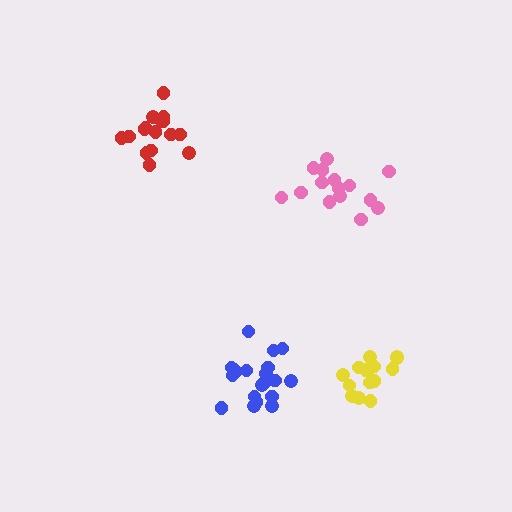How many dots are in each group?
Group 1: 15 dots, Group 2: 15 dots, Group 3: 16 dots, Group 4: 20 dots (66 total).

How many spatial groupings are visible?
There are 4 spatial groupings.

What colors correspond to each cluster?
The clusters are colored: pink, yellow, red, blue.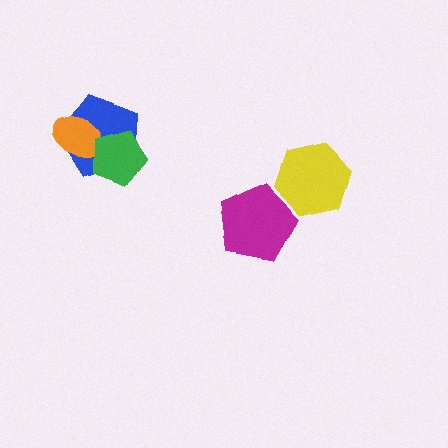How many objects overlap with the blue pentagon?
2 objects overlap with the blue pentagon.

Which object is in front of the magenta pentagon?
The yellow hexagon is in front of the magenta pentagon.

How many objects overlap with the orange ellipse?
2 objects overlap with the orange ellipse.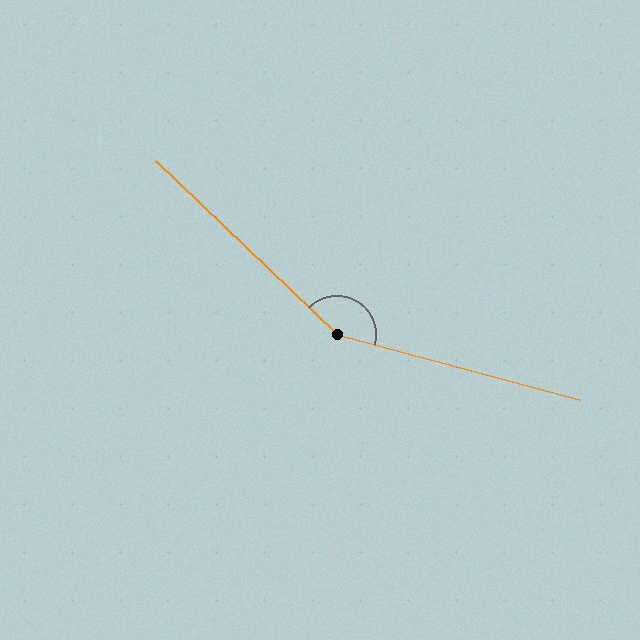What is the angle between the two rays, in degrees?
Approximately 151 degrees.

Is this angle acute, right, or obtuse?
It is obtuse.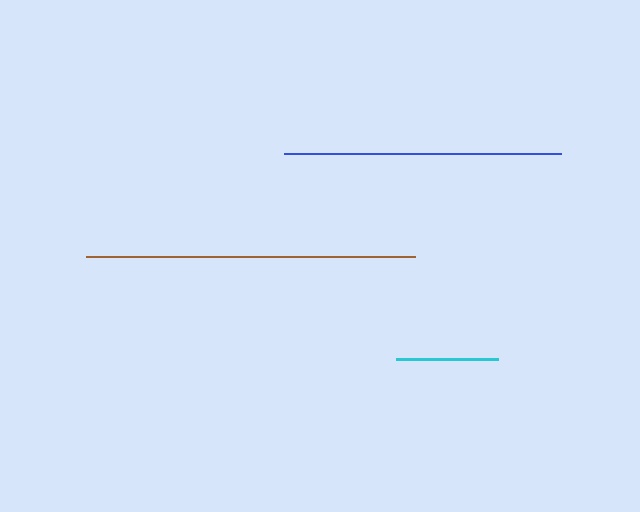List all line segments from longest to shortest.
From longest to shortest: brown, blue, cyan.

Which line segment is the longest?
The brown line is the longest at approximately 330 pixels.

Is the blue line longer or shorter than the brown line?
The brown line is longer than the blue line.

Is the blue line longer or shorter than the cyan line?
The blue line is longer than the cyan line.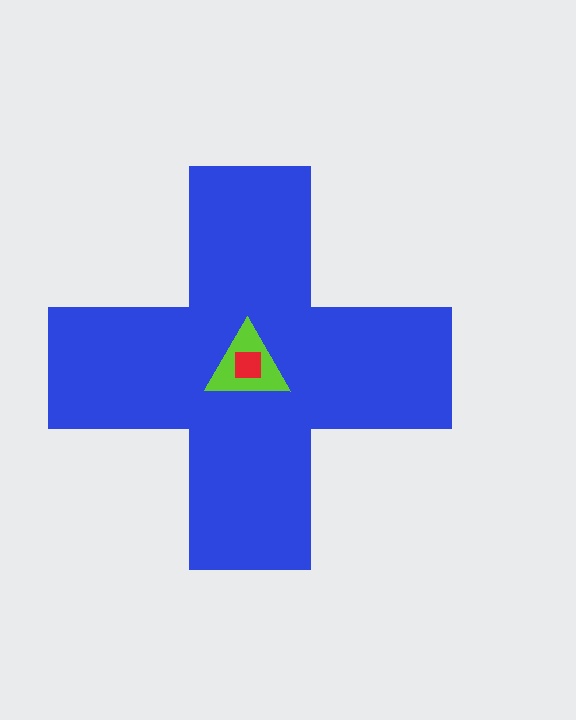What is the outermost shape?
The blue cross.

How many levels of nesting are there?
3.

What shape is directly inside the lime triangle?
The red square.